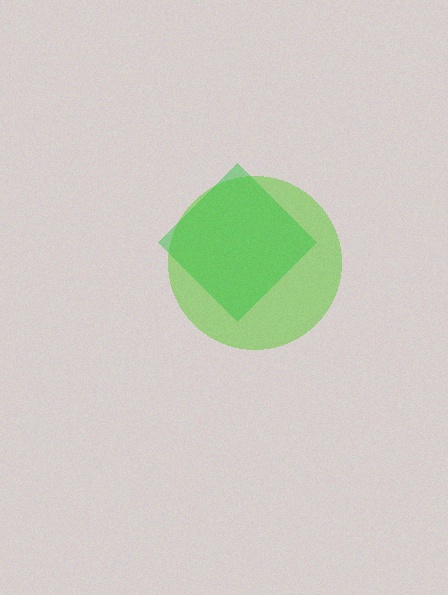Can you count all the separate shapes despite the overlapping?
Yes, there are 2 separate shapes.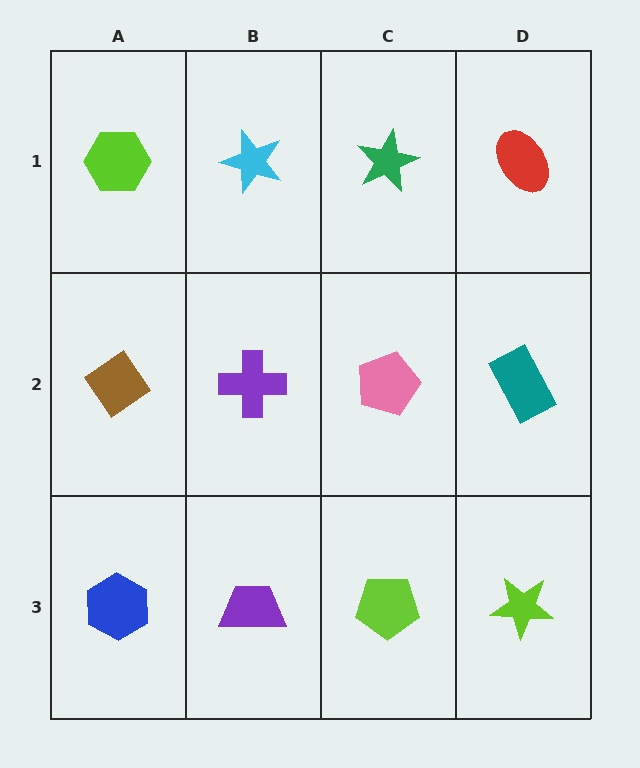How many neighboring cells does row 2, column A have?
3.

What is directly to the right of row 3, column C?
A lime star.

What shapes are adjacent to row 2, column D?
A red ellipse (row 1, column D), a lime star (row 3, column D), a pink pentagon (row 2, column C).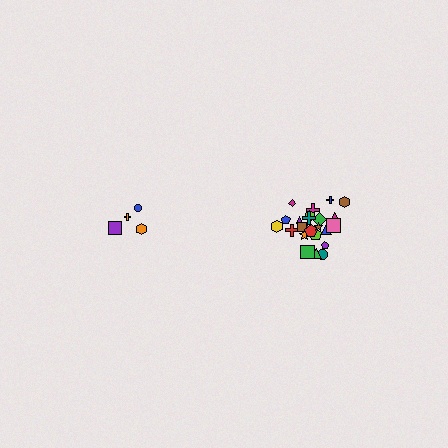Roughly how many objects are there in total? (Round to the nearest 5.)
Roughly 30 objects in total.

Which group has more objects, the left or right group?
The right group.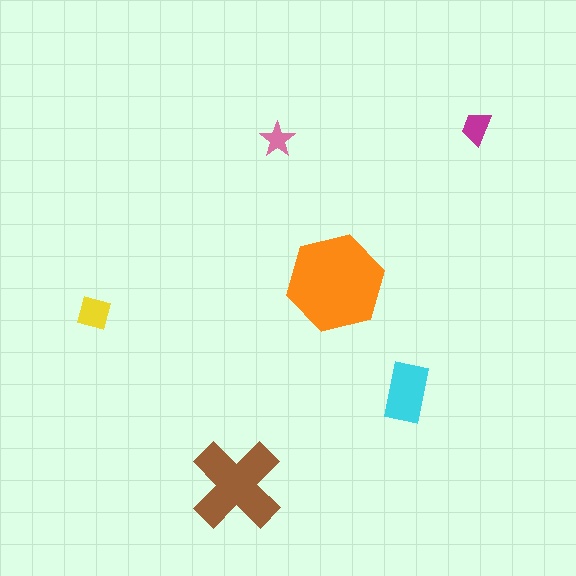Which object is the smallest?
The pink star.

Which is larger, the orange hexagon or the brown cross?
The orange hexagon.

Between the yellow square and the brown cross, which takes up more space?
The brown cross.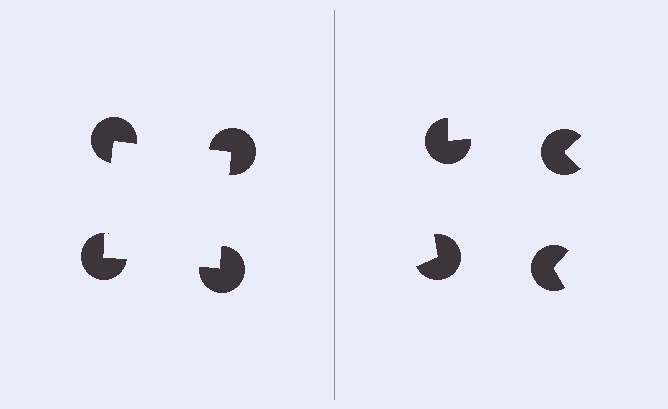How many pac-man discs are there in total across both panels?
8 — 4 on each side.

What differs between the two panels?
The pac-man discs are positioned identically on both sides; only the wedge orientations differ. On the left they align to a square; on the right they are misaligned.